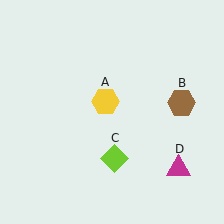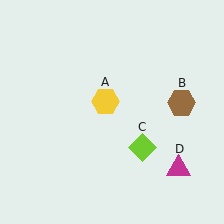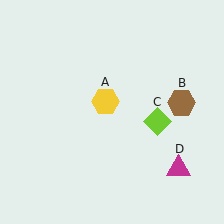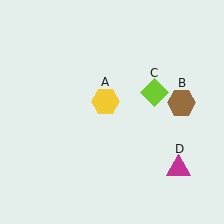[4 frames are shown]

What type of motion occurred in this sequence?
The lime diamond (object C) rotated counterclockwise around the center of the scene.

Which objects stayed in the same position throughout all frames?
Yellow hexagon (object A) and brown hexagon (object B) and magenta triangle (object D) remained stationary.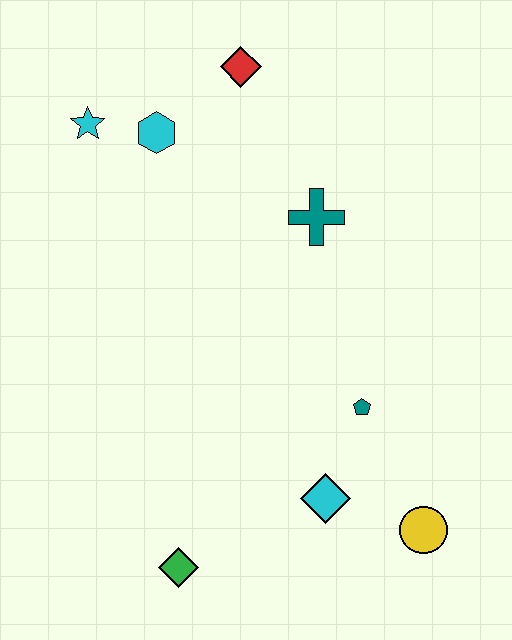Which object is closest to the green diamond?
The cyan diamond is closest to the green diamond.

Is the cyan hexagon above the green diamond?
Yes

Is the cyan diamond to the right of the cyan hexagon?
Yes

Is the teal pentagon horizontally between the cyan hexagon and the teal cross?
No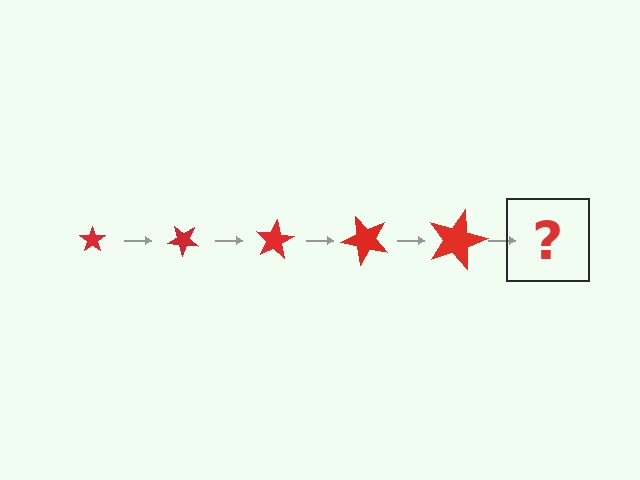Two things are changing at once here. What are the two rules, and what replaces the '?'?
The two rules are that the star grows larger each step and it rotates 40 degrees each step. The '?' should be a star, larger than the previous one and rotated 200 degrees from the start.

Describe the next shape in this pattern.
It should be a star, larger than the previous one and rotated 200 degrees from the start.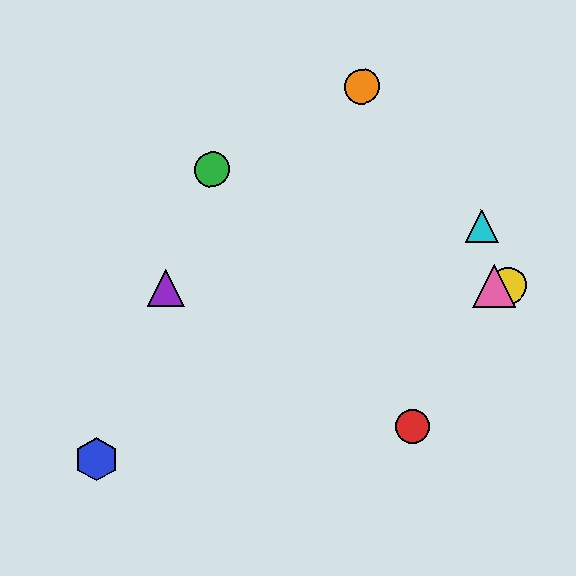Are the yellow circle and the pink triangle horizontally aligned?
Yes, both are at y≈286.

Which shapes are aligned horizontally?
The yellow circle, the purple triangle, the pink triangle are aligned horizontally.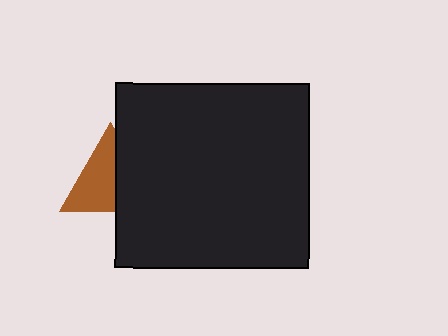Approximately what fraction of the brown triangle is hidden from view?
Roughly 41% of the brown triangle is hidden behind the black rectangle.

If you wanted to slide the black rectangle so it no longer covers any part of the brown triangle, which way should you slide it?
Slide it right — that is the most direct way to separate the two shapes.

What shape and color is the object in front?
The object in front is a black rectangle.